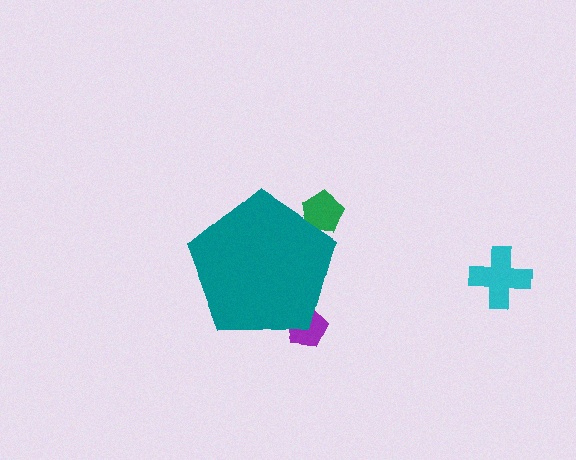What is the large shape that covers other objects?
A teal pentagon.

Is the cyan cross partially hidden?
No, the cyan cross is fully visible.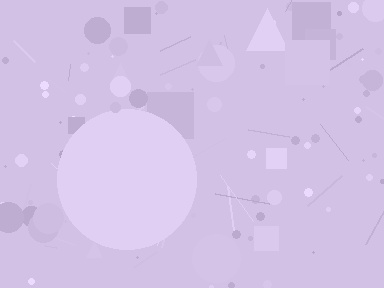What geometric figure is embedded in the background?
A circle is embedded in the background.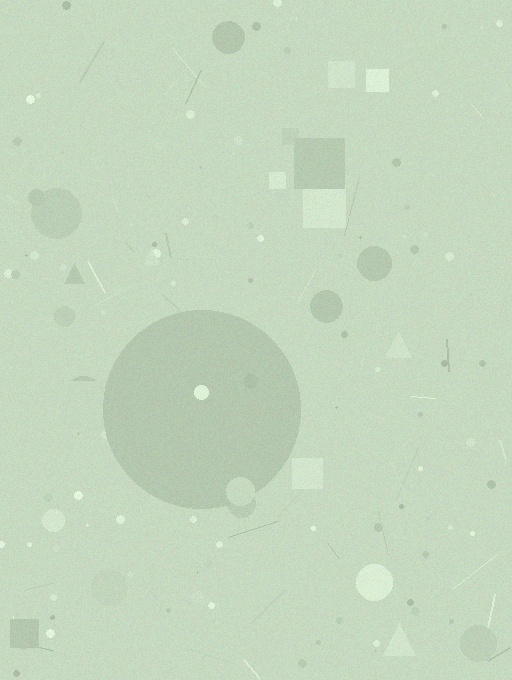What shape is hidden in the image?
A circle is hidden in the image.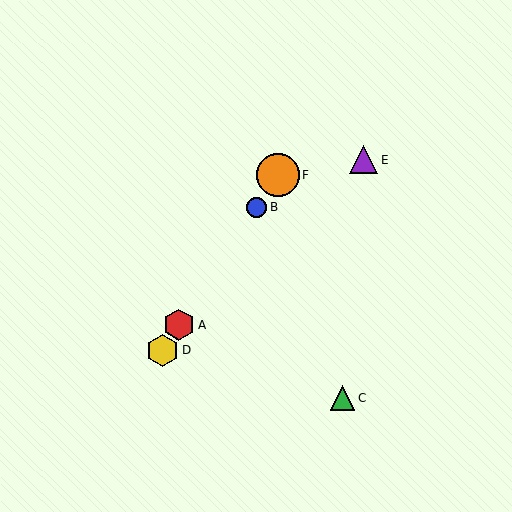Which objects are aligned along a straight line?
Objects A, B, D, F are aligned along a straight line.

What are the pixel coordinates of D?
Object D is at (162, 351).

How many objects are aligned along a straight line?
4 objects (A, B, D, F) are aligned along a straight line.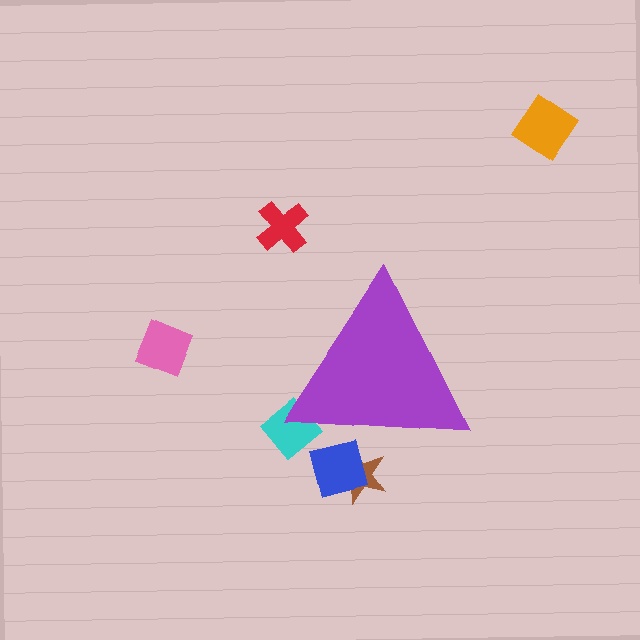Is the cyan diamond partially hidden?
Yes, the cyan diamond is partially hidden behind the purple triangle.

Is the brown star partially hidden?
Yes, the brown star is partially hidden behind the purple triangle.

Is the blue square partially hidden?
Yes, the blue square is partially hidden behind the purple triangle.